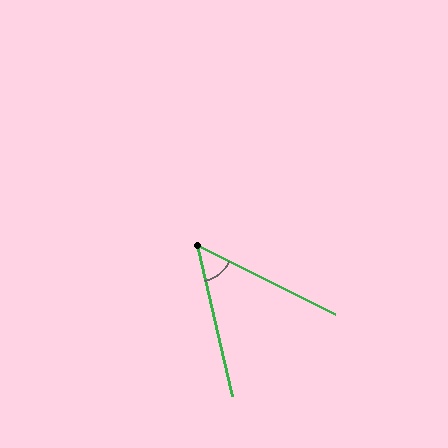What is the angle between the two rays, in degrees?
Approximately 50 degrees.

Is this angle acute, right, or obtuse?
It is acute.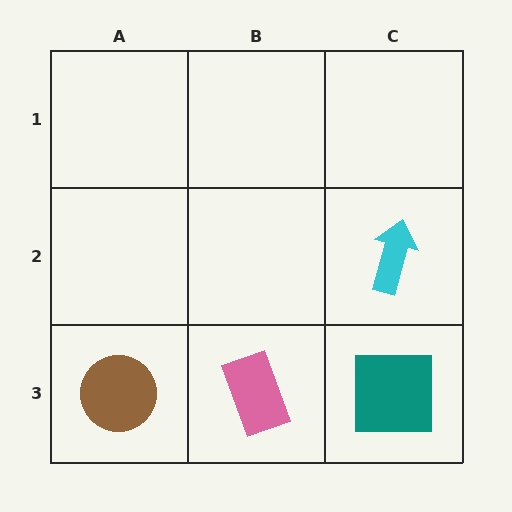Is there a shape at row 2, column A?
No, that cell is empty.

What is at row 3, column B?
A pink rectangle.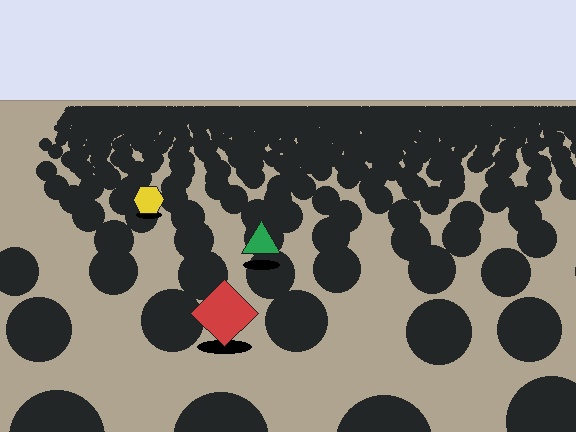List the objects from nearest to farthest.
From nearest to farthest: the red diamond, the green triangle, the yellow hexagon.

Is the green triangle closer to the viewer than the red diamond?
No. The red diamond is closer — you can tell from the texture gradient: the ground texture is coarser near it.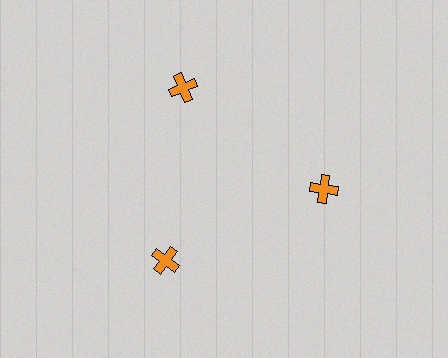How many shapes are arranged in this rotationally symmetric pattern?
There are 3 shapes, arranged in 3 groups of 1.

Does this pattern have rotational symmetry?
Yes, this pattern has 3-fold rotational symmetry. It looks the same after rotating 120 degrees around the center.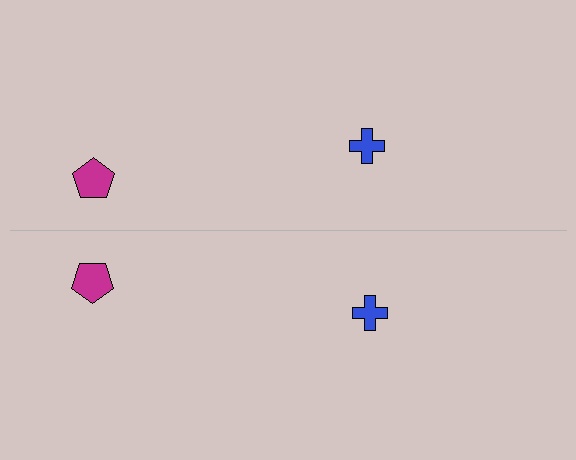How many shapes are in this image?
There are 4 shapes in this image.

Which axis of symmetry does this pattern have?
The pattern has a horizontal axis of symmetry running through the center of the image.